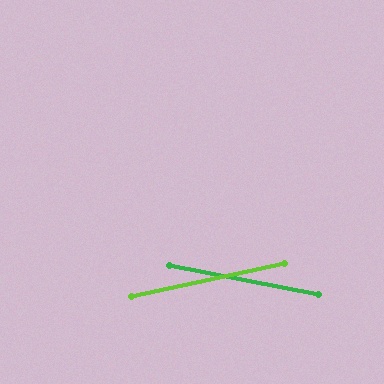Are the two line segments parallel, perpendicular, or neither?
Neither parallel nor perpendicular — they differ by about 23°.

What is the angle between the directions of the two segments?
Approximately 23 degrees.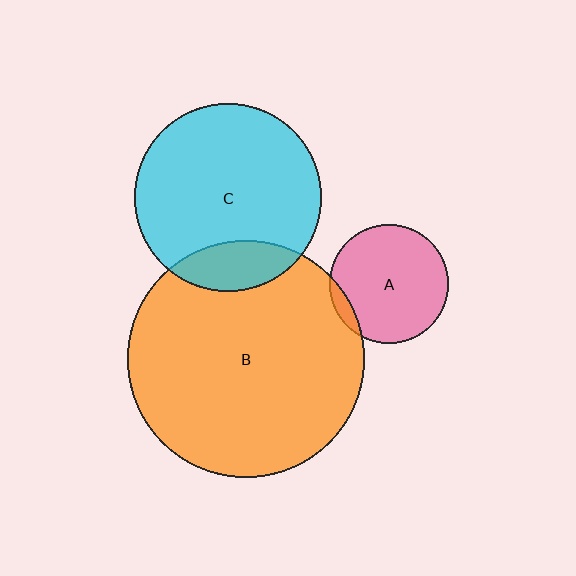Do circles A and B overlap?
Yes.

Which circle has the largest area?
Circle B (orange).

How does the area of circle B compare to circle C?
Approximately 1.6 times.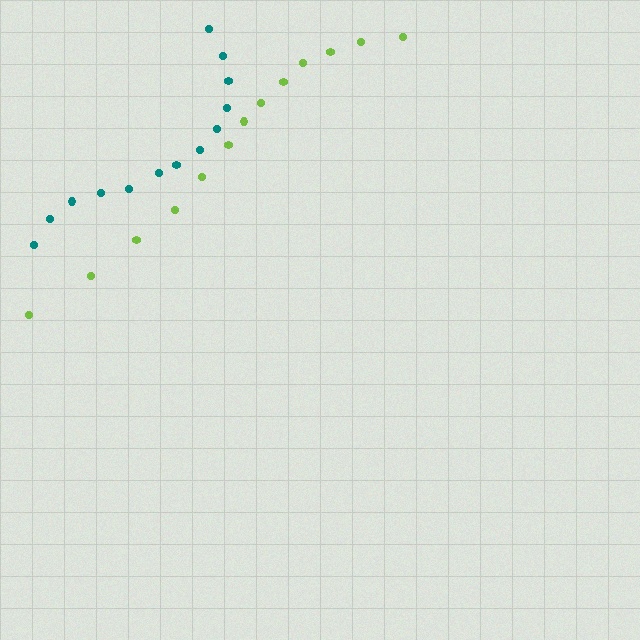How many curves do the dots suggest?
There are 2 distinct paths.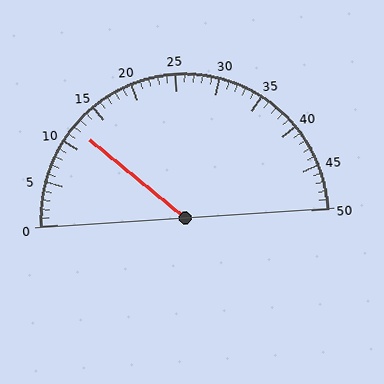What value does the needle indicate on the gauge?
The needle indicates approximately 12.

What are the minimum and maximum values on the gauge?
The gauge ranges from 0 to 50.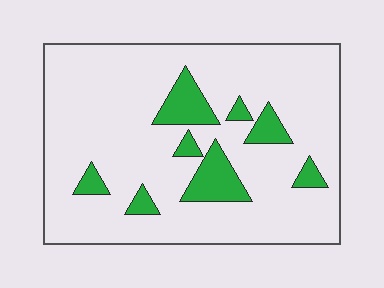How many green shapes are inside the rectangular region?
8.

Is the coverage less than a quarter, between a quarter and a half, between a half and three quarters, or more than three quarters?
Less than a quarter.